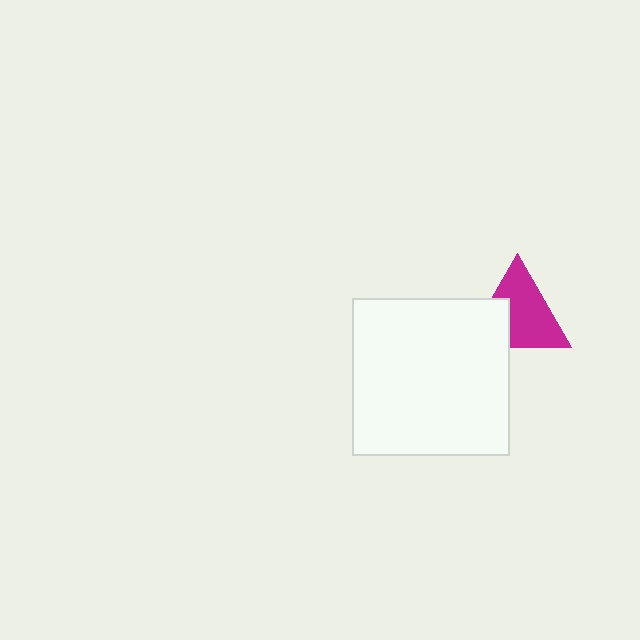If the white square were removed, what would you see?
You would see the complete magenta triangle.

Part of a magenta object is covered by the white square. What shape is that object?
It is a triangle.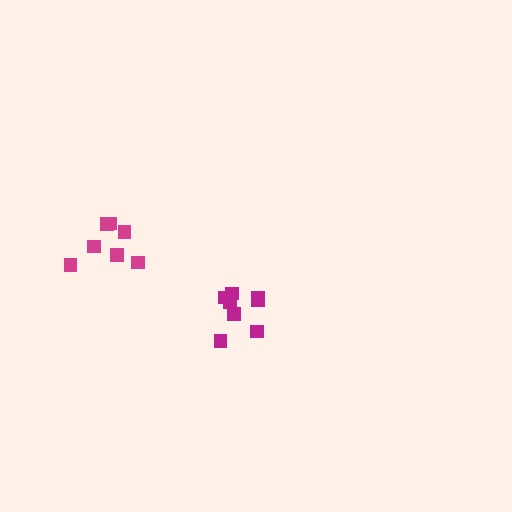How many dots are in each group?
Group 1: 8 dots, Group 2: 7 dots (15 total).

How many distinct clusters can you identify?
There are 2 distinct clusters.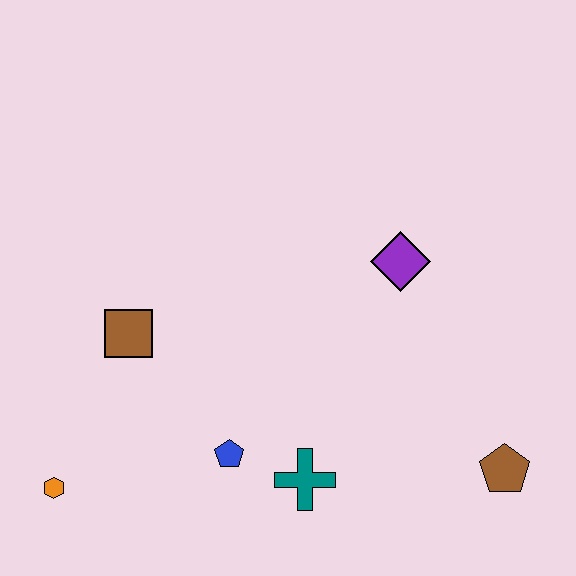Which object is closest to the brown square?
The blue pentagon is closest to the brown square.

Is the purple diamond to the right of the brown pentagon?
No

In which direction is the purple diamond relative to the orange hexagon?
The purple diamond is to the right of the orange hexagon.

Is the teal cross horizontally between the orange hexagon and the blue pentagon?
No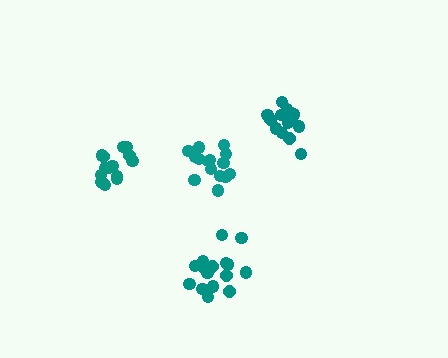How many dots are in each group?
Group 1: 15 dots, Group 2: 18 dots, Group 3: 15 dots, Group 4: 15 dots (63 total).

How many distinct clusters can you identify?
There are 4 distinct clusters.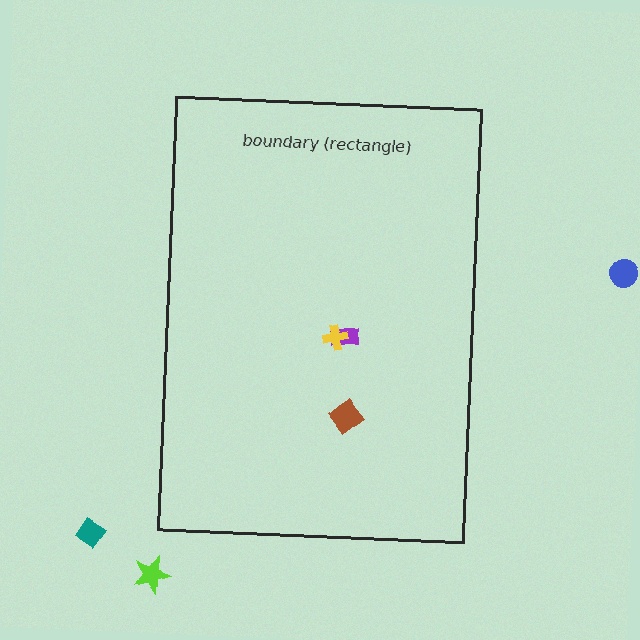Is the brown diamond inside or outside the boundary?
Inside.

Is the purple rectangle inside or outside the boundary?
Inside.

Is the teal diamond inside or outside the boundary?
Outside.